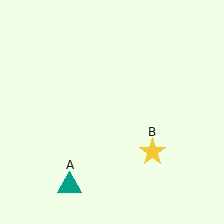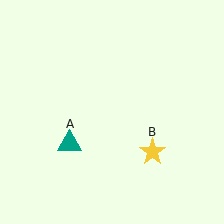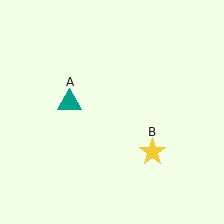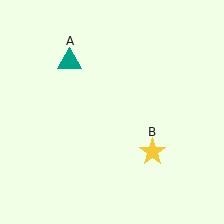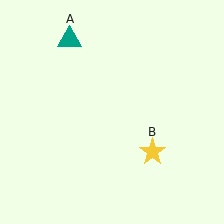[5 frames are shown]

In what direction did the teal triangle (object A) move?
The teal triangle (object A) moved up.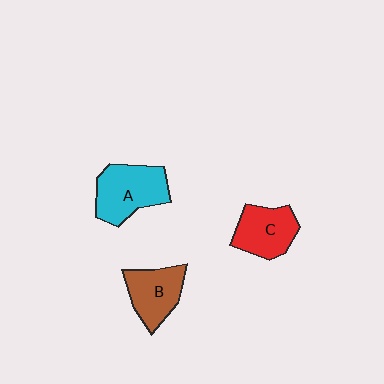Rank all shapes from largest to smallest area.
From largest to smallest: A (cyan), C (red), B (brown).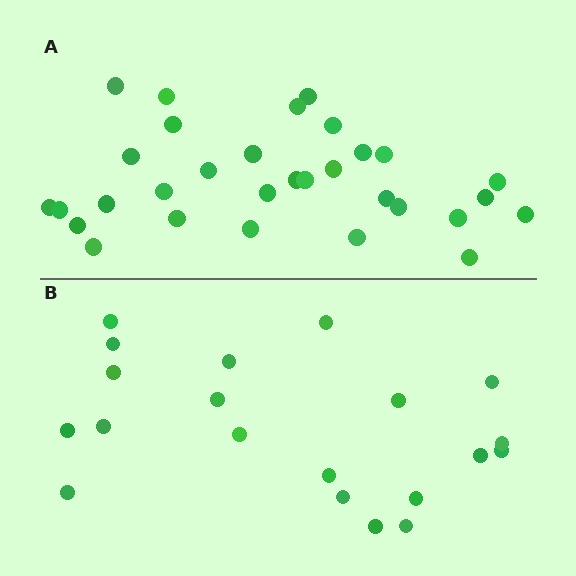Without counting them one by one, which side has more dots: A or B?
Region A (the top region) has more dots.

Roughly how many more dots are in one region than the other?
Region A has roughly 12 or so more dots than region B.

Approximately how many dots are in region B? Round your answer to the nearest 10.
About 20 dots.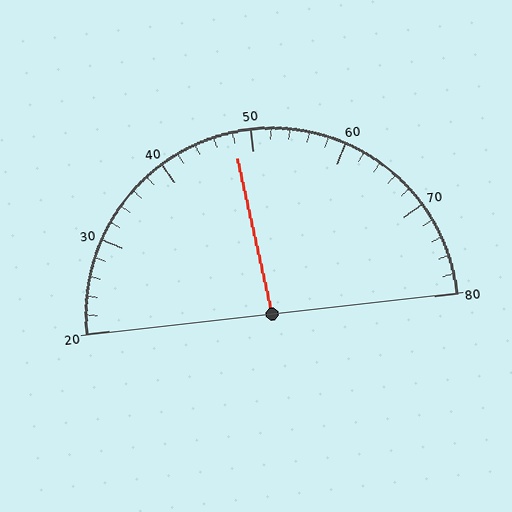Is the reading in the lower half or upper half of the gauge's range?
The reading is in the lower half of the range (20 to 80).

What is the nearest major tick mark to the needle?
The nearest major tick mark is 50.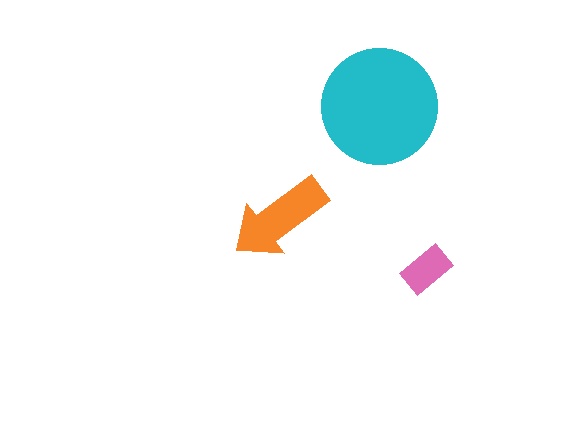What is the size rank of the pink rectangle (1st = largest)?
3rd.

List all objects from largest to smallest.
The cyan circle, the orange arrow, the pink rectangle.